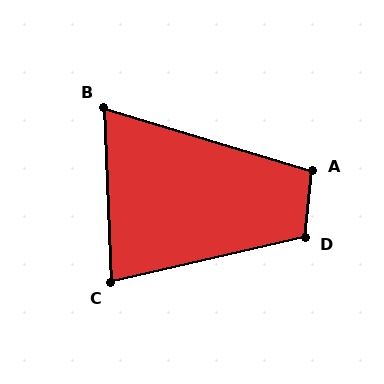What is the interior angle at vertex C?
Approximately 79 degrees (acute).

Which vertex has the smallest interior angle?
B, at approximately 71 degrees.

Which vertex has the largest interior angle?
D, at approximately 109 degrees.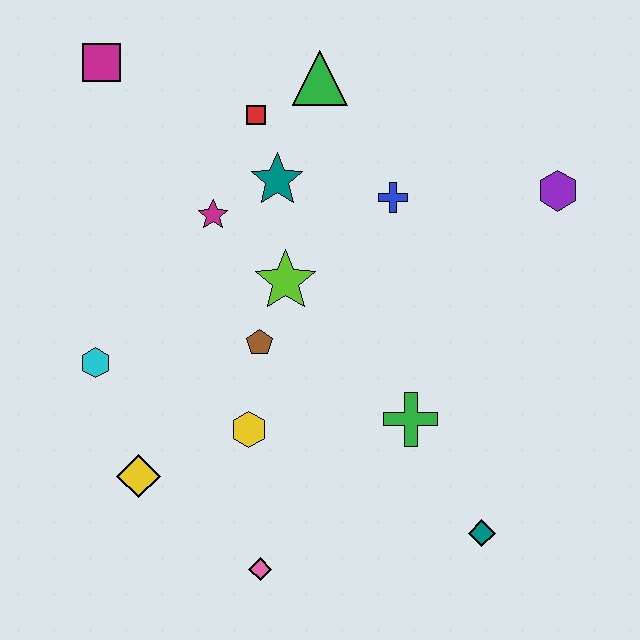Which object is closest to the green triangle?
The red square is closest to the green triangle.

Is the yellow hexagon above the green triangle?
No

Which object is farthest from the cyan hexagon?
The purple hexagon is farthest from the cyan hexagon.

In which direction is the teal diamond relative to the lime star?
The teal diamond is below the lime star.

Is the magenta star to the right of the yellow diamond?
Yes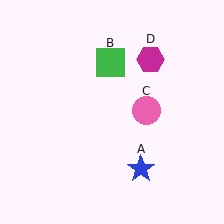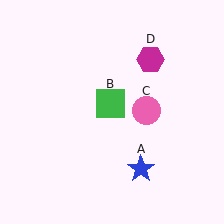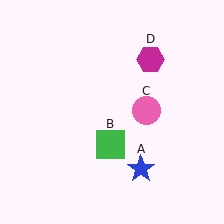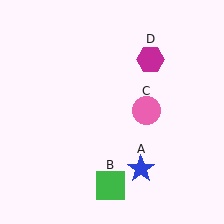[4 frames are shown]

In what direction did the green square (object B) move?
The green square (object B) moved down.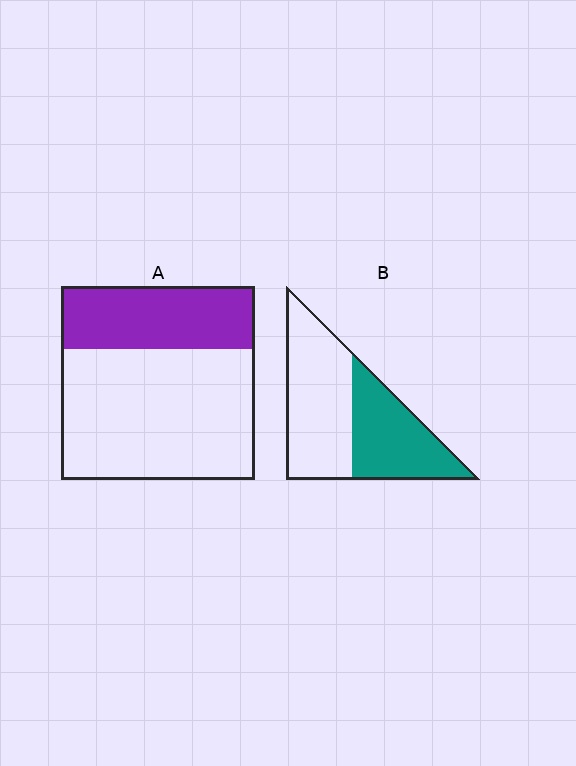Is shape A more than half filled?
No.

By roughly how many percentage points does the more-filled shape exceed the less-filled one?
By roughly 10 percentage points (B over A).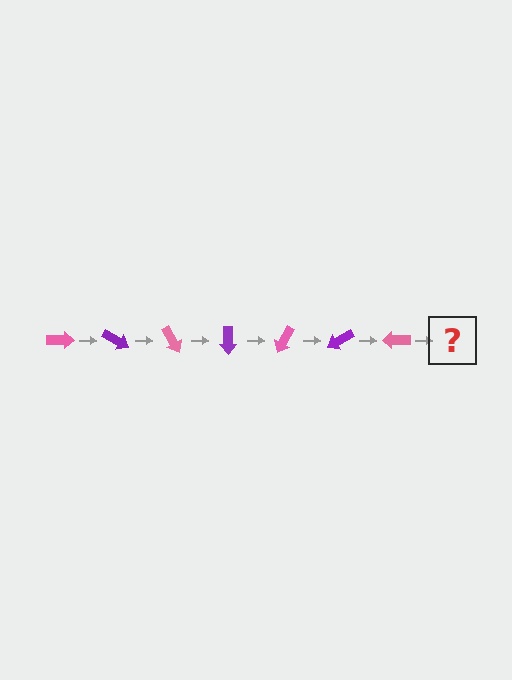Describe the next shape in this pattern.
It should be a purple arrow, rotated 210 degrees from the start.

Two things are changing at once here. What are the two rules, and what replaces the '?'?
The two rules are that it rotates 30 degrees each step and the color cycles through pink and purple. The '?' should be a purple arrow, rotated 210 degrees from the start.